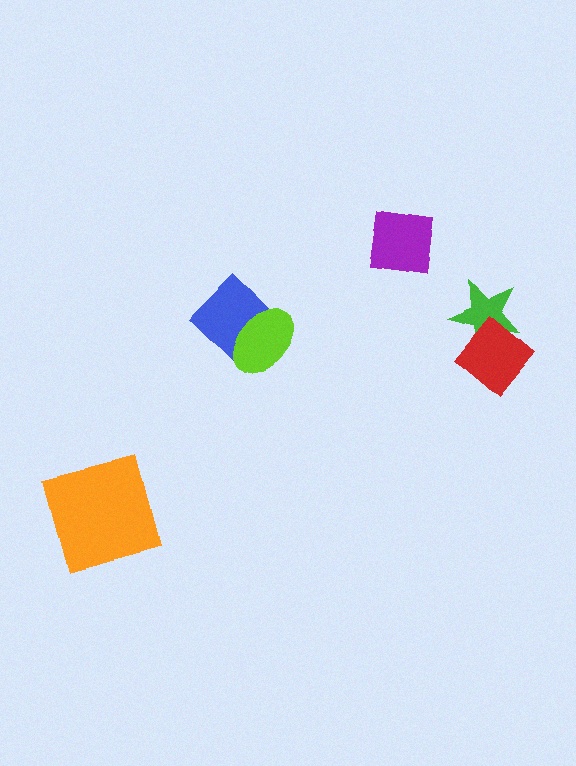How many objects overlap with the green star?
1 object overlaps with the green star.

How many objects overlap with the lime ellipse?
1 object overlaps with the lime ellipse.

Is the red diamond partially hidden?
No, no other shape covers it.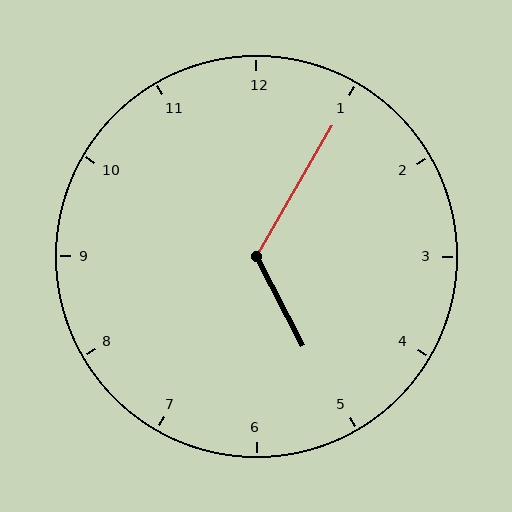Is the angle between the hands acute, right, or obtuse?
It is obtuse.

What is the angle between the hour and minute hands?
Approximately 122 degrees.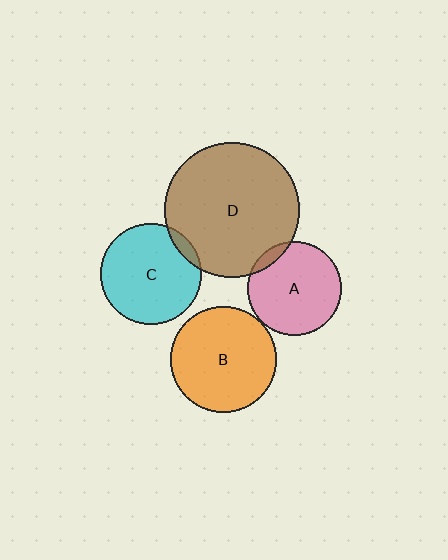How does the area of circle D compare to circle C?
Approximately 1.8 times.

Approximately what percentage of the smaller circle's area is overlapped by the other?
Approximately 5%.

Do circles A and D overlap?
Yes.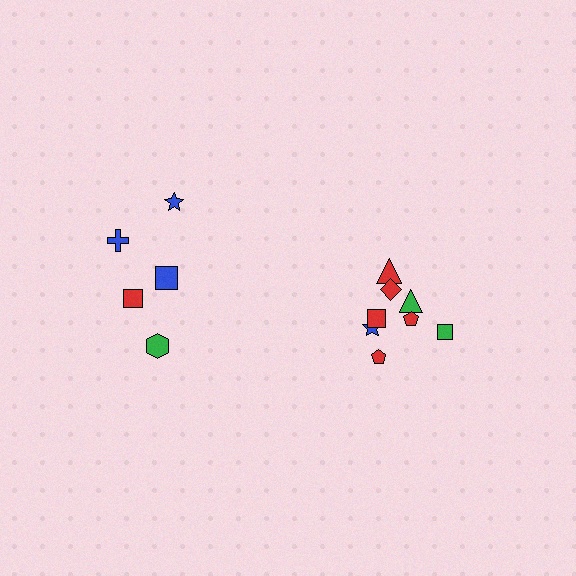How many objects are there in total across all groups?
There are 13 objects.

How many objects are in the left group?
There are 5 objects.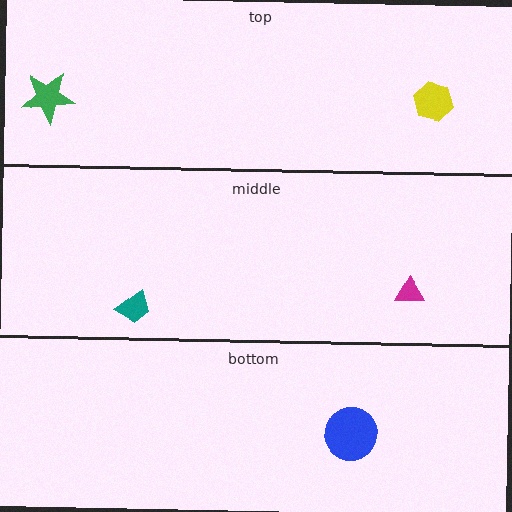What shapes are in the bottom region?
The blue circle.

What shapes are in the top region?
The yellow hexagon, the green star.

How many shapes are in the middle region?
2.